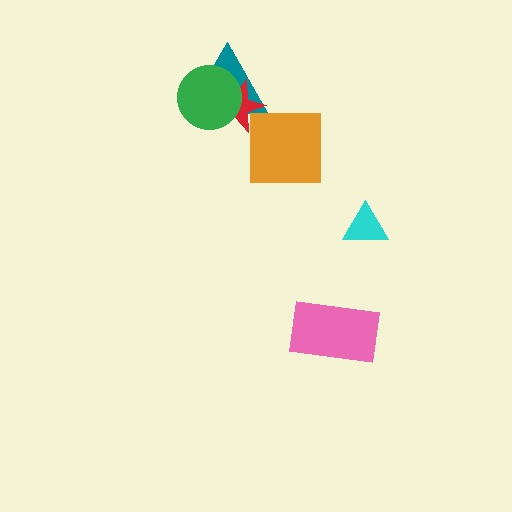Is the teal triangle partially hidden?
Yes, it is partially covered by another shape.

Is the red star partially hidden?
Yes, it is partially covered by another shape.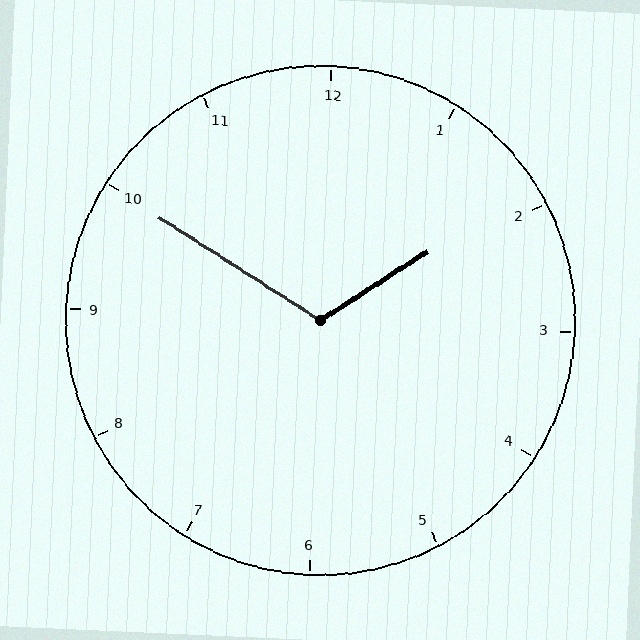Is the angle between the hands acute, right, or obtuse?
It is obtuse.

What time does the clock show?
1:50.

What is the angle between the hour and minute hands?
Approximately 115 degrees.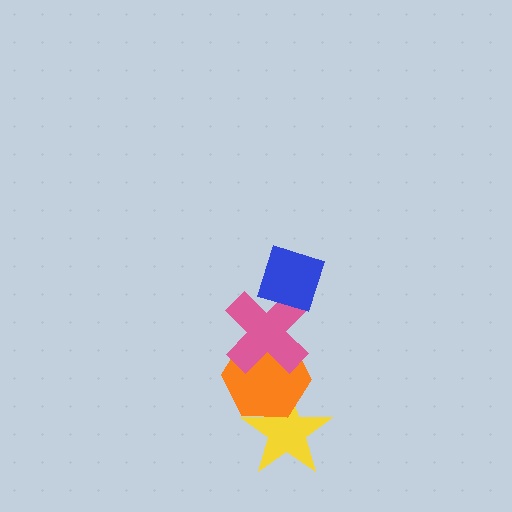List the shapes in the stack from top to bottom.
From top to bottom: the blue diamond, the pink cross, the orange hexagon, the yellow star.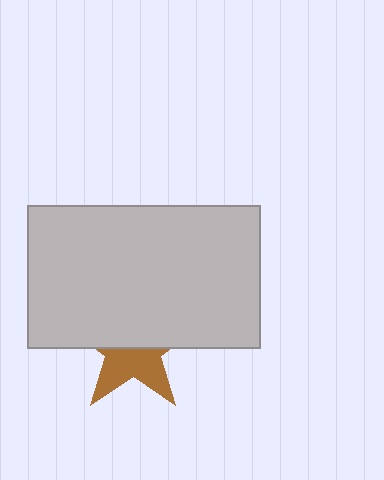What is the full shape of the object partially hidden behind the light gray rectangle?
The partially hidden object is a brown star.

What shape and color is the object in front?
The object in front is a light gray rectangle.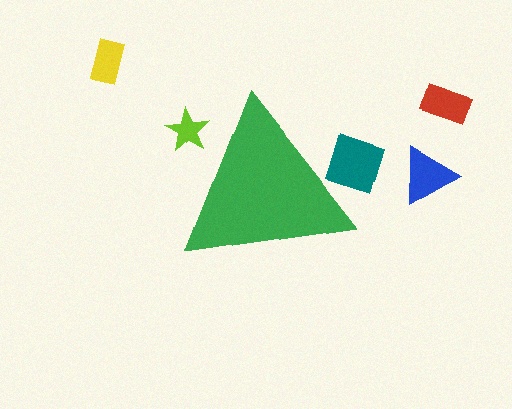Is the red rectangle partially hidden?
No, the red rectangle is fully visible.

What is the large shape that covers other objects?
A green triangle.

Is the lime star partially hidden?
Yes, the lime star is partially hidden behind the green triangle.